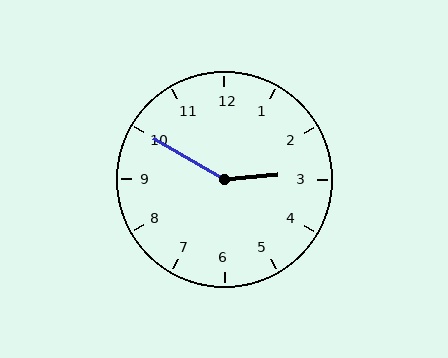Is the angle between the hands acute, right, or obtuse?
It is obtuse.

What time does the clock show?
2:50.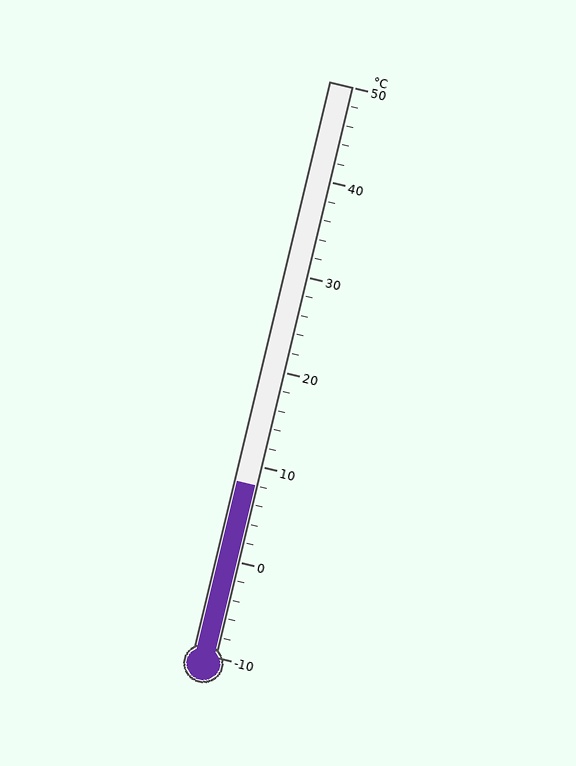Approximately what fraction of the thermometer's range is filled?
The thermometer is filled to approximately 30% of its range.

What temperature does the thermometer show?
The thermometer shows approximately 8°C.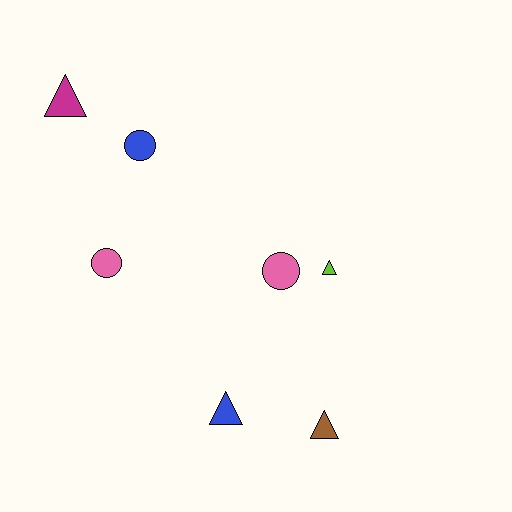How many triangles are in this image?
There are 4 triangles.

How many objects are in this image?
There are 7 objects.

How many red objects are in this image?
There are no red objects.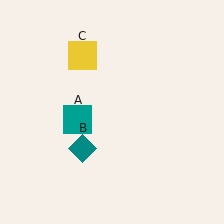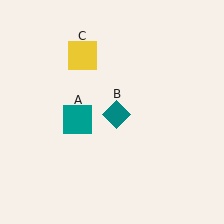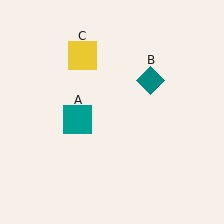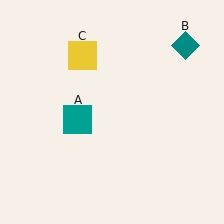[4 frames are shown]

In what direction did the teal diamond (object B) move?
The teal diamond (object B) moved up and to the right.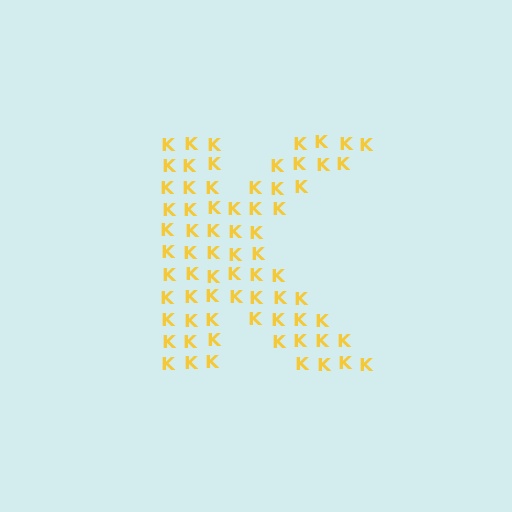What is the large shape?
The large shape is the letter K.